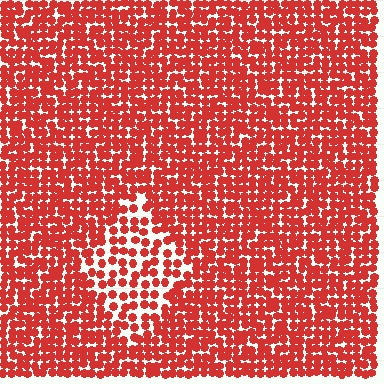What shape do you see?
I see a diamond.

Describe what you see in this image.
The image contains small red elements arranged at two different densities. A diamond-shaped region is visible where the elements are less densely packed than the surrounding area.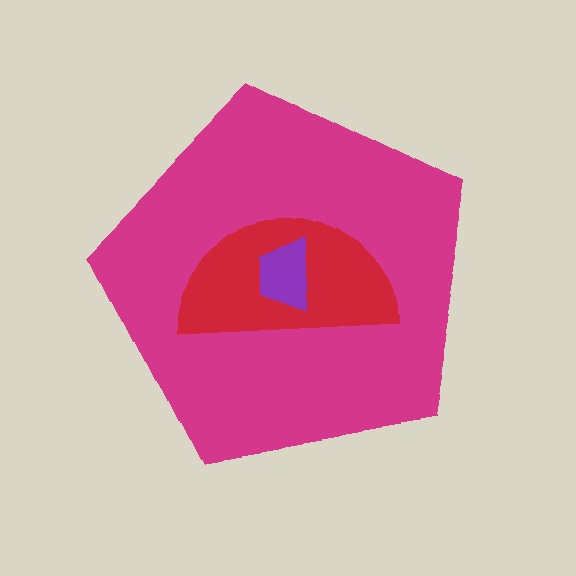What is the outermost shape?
The magenta pentagon.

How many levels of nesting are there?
3.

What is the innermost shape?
The purple trapezoid.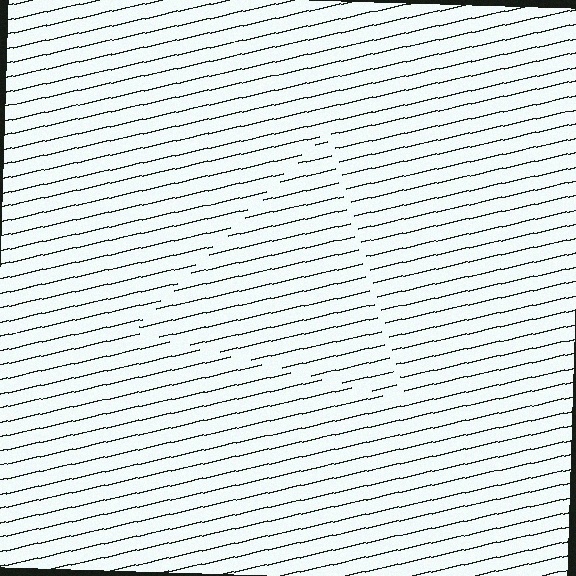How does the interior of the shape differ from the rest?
The interior of the shape contains the same grating, shifted by half a period — the contour is defined by the phase discontinuity where line-ends from the inner and outer gratings abut.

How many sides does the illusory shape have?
3 sides — the line-ends trace a triangle.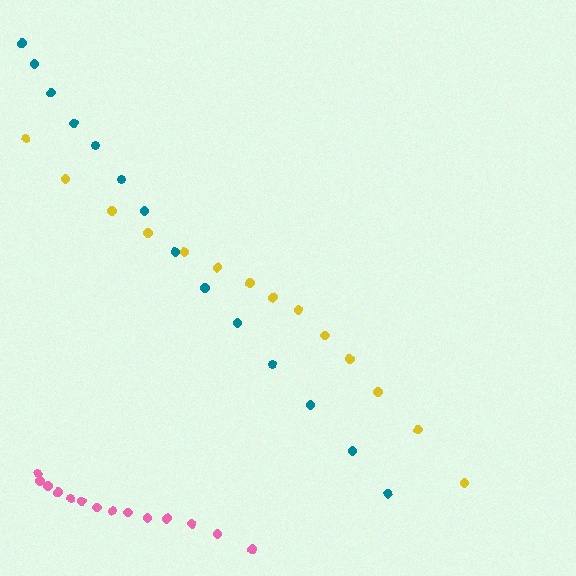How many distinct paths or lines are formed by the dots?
There are 3 distinct paths.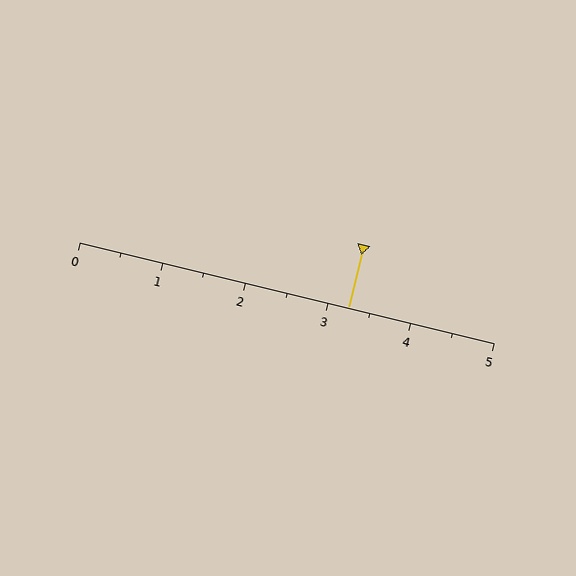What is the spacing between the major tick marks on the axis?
The major ticks are spaced 1 apart.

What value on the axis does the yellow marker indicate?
The marker indicates approximately 3.2.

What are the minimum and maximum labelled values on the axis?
The axis runs from 0 to 5.